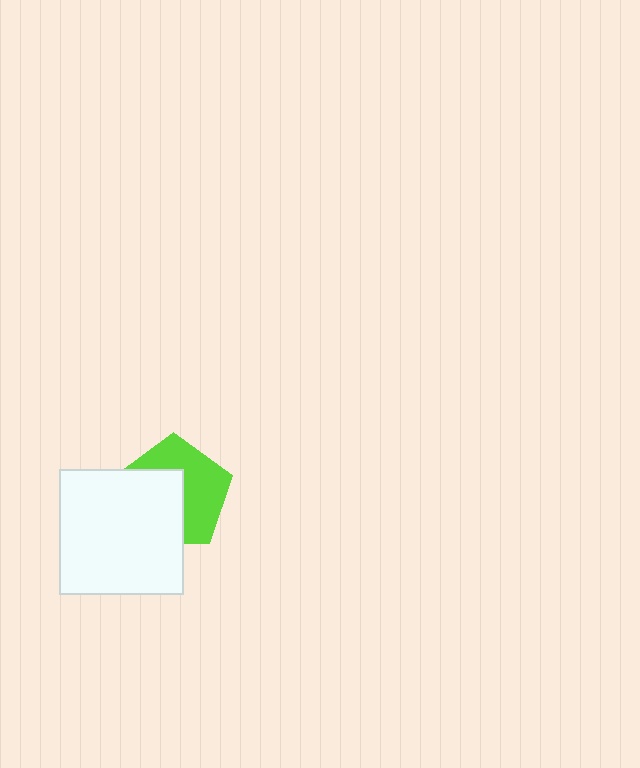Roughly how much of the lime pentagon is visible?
About half of it is visible (roughly 53%).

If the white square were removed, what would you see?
You would see the complete lime pentagon.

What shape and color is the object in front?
The object in front is a white square.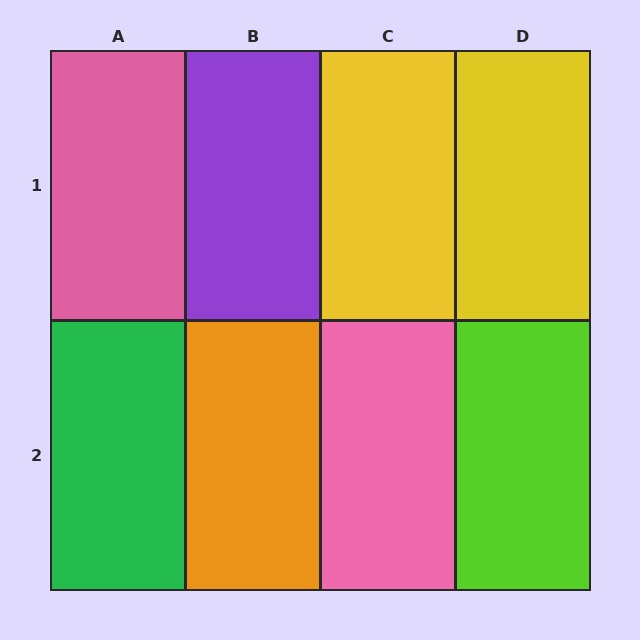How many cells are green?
1 cell is green.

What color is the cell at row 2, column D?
Lime.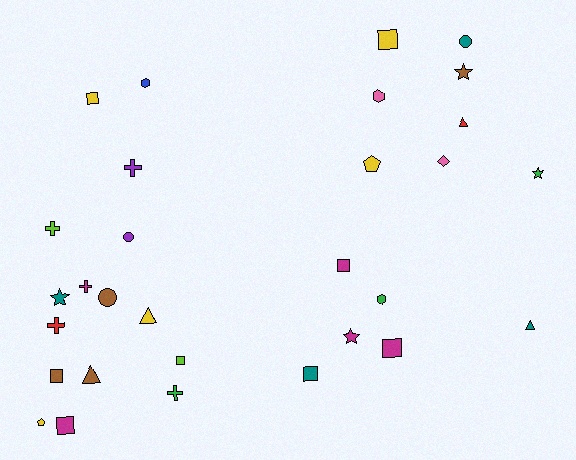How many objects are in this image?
There are 30 objects.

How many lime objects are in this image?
There are 2 lime objects.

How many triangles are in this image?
There are 4 triangles.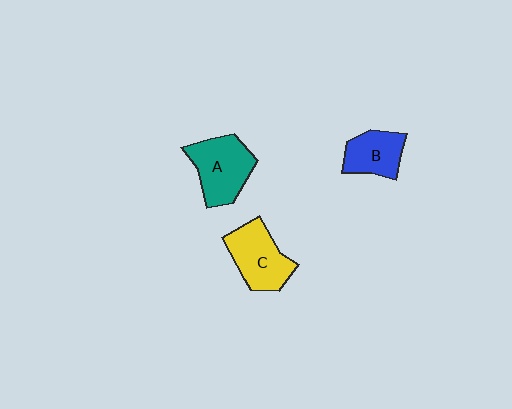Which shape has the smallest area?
Shape B (blue).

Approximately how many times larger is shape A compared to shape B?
Approximately 1.4 times.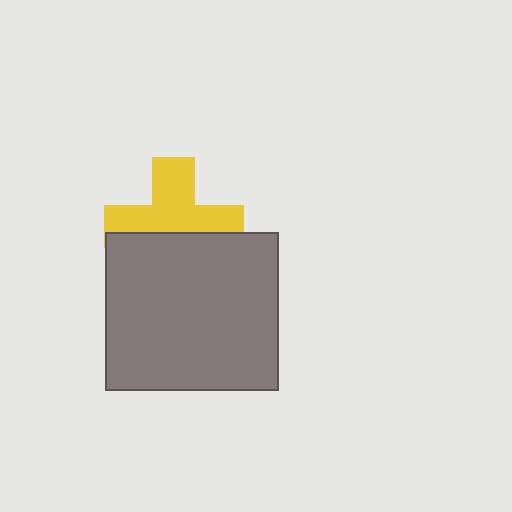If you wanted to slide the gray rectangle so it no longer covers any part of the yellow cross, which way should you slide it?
Slide it down — that is the most direct way to separate the two shapes.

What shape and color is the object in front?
The object in front is a gray rectangle.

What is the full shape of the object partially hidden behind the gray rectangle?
The partially hidden object is a yellow cross.